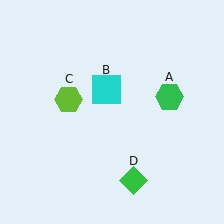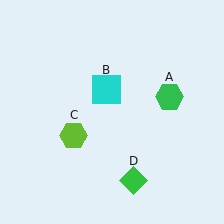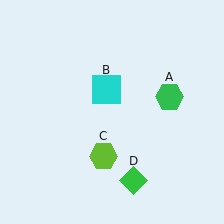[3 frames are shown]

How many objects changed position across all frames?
1 object changed position: lime hexagon (object C).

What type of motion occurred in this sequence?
The lime hexagon (object C) rotated counterclockwise around the center of the scene.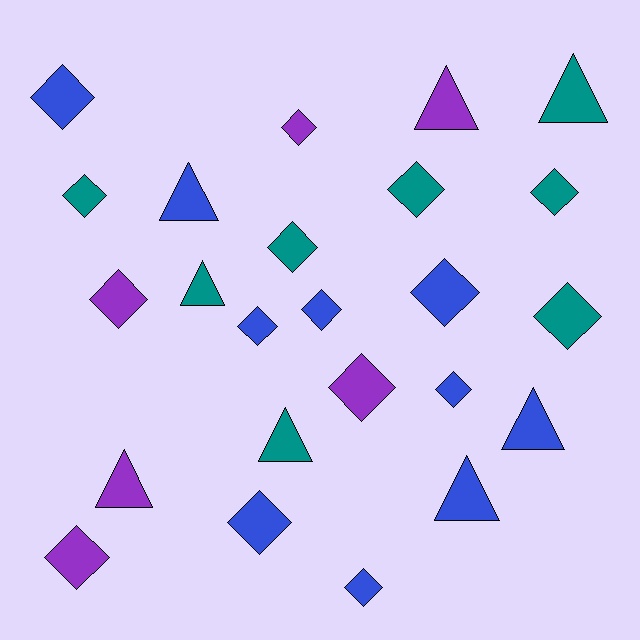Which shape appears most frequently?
Diamond, with 16 objects.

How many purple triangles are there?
There are 2 purple triangles.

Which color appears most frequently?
Blue, with 10 objects.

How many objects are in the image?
There are 24 objects.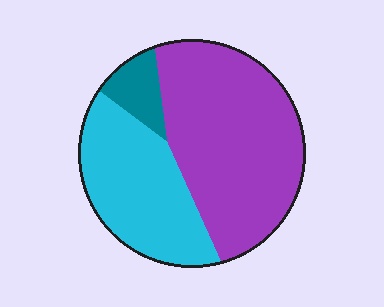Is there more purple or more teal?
Purple.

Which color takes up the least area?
Teal, at roughly 10%.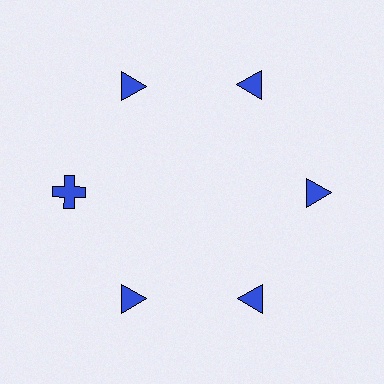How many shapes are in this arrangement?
There are 6 shapes arranged in a ring pattern.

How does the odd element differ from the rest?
It has a different shape: cross instead of triangle.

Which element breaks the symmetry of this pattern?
The blue cross at roughly the 9 o'clock position breaks the symmetry. All other shapes are blue triangles.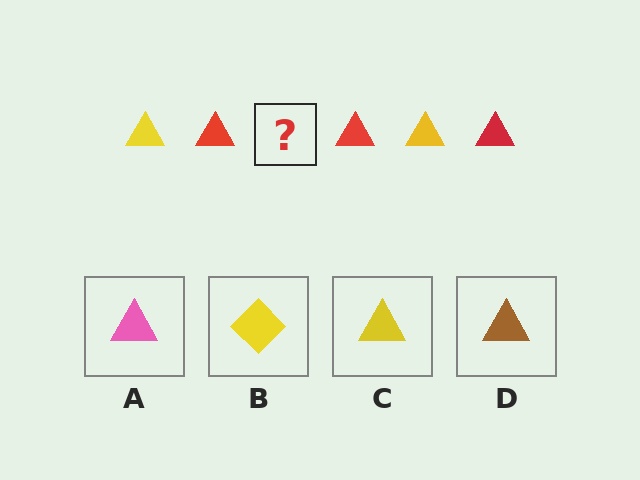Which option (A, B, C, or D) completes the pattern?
C.